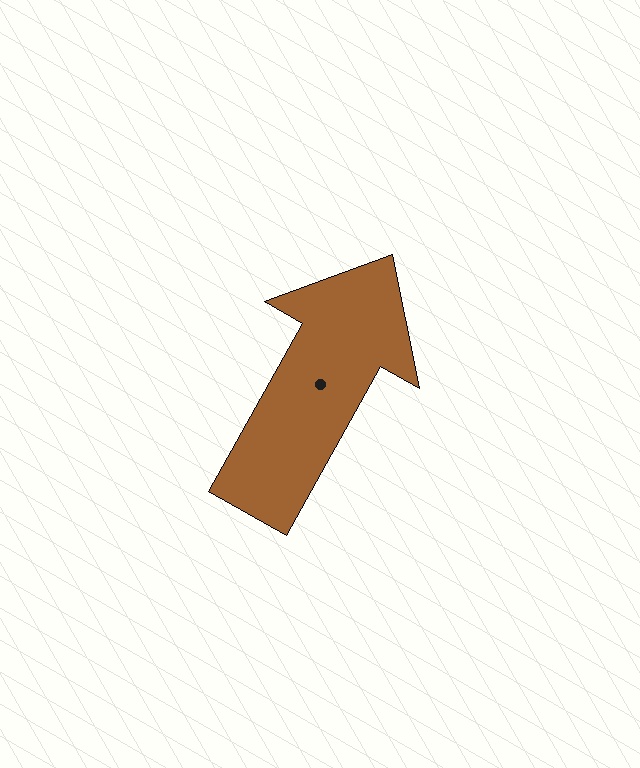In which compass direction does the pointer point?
Northeast.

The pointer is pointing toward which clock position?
Roughly 1 o'clock.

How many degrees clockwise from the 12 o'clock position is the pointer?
Approximately 29 degrees.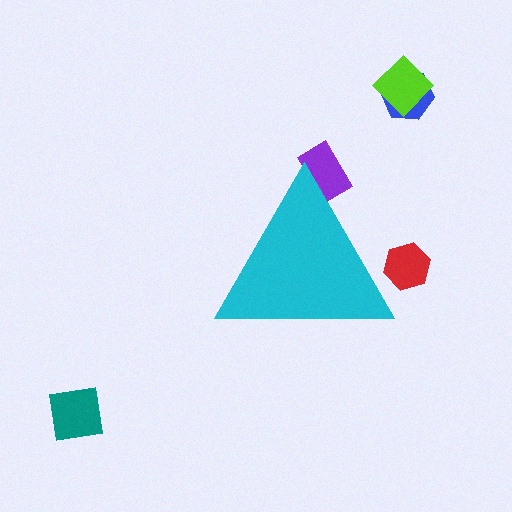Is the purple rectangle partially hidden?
Yes, the purple rectangle is partially hidden behind the cyan triangle.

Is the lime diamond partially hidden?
No, the lime diamond is fully visible.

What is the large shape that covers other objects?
A cyan triangle.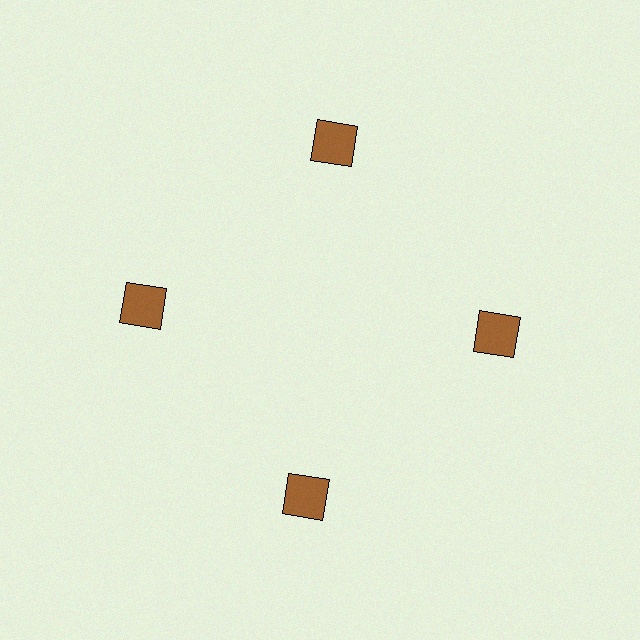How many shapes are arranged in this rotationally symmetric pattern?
There are 4 shapes, arranged in 4 groups of 1.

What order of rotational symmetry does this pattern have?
This pattern has 4-fold rotational symmetry.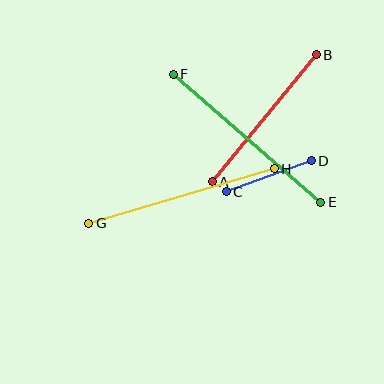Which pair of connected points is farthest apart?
Points E and F are farthest apart.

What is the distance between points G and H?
The distance is approximately 193 pixels.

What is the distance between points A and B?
The distance is approximately 164 pixels.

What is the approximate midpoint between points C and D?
The midpoint is at approximately (269, 176) pixels.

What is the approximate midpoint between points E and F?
The midpoint is at approximately (247, 138) pixels.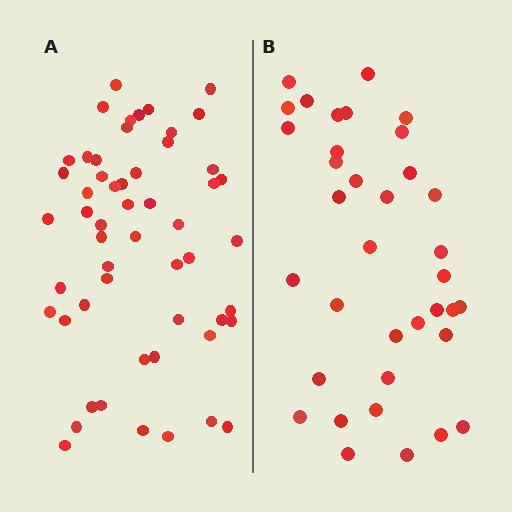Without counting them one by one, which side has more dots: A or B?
Region A (the left region) has more dots.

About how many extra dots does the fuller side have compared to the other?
Region A has approximately 20 more dots than region B.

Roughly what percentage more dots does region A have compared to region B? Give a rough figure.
About 50% more.